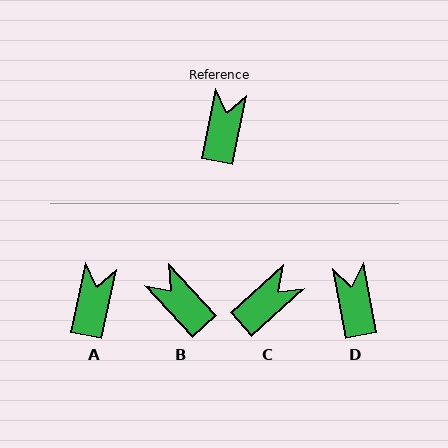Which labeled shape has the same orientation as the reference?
A.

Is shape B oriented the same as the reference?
No, it is off by about 54 degrees.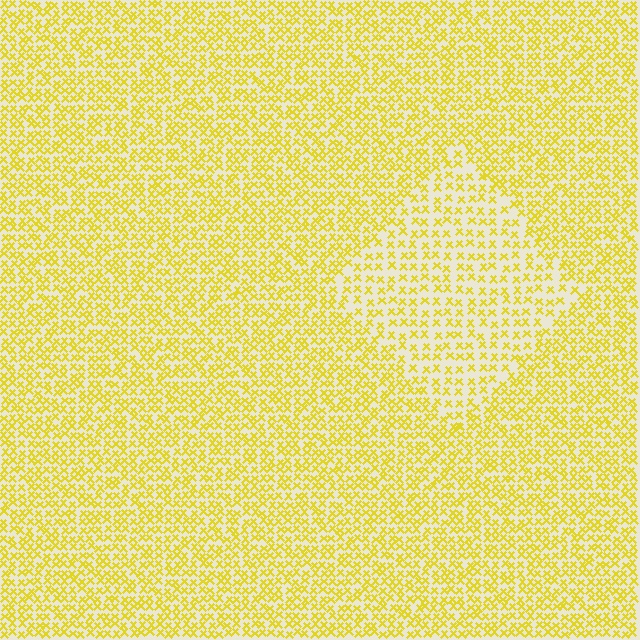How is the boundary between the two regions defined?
The boundary is defined by a change in element density (approximately 1.7x ratio). All elements are the same color, size, and shape.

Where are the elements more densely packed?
The elements are more densely packed outside the diamond boundary.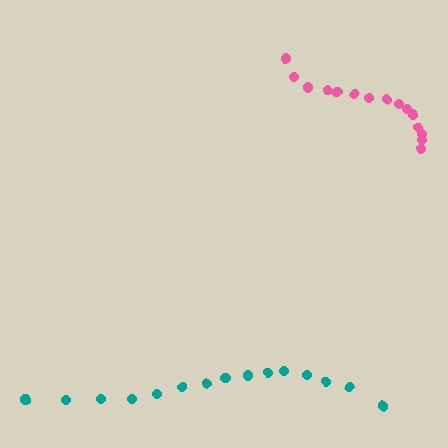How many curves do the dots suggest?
There are 2 distinct paths.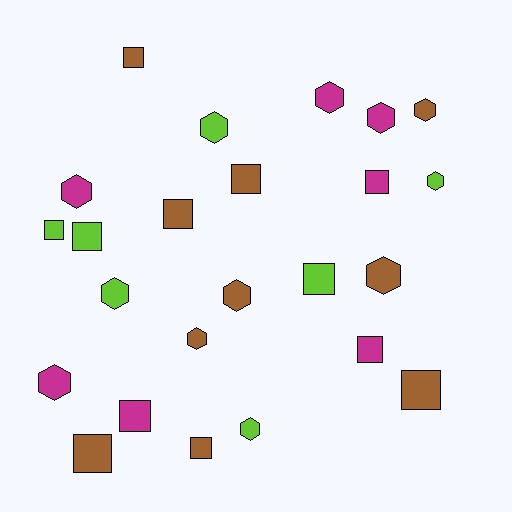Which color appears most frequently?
Brown, with 10 objects.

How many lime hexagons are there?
There are 4 lime hexagons.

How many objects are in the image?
There are 24 objects.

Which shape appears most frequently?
Square, with 12 objects.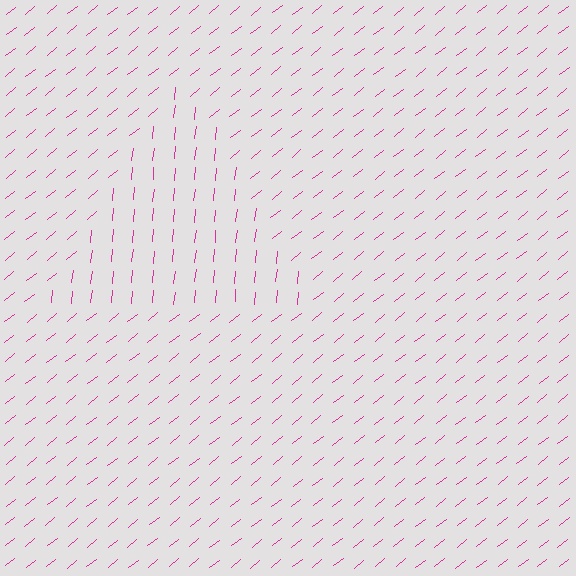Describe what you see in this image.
The image is filled with small magenta line segments. A triangle region in the image has lines oriented differently from the surrounding lines, creating a visible texture boundary.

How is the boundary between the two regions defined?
The boundary is defined purely by a change in line orientation (approximately 45 degrees difference). All lines are the same color and thickness.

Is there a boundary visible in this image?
Yes, there is a texture boundary formed by a change in line orientation.